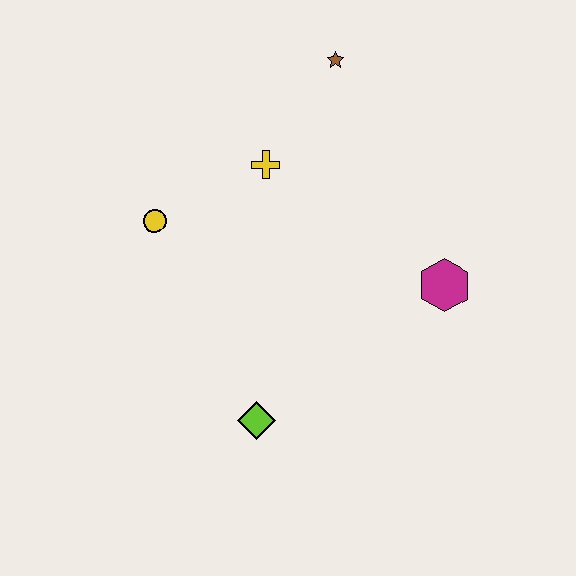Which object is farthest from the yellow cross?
The lime diamond is farthest from the yellow cross.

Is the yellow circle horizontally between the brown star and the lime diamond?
No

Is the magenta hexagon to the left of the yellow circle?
No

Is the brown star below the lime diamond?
No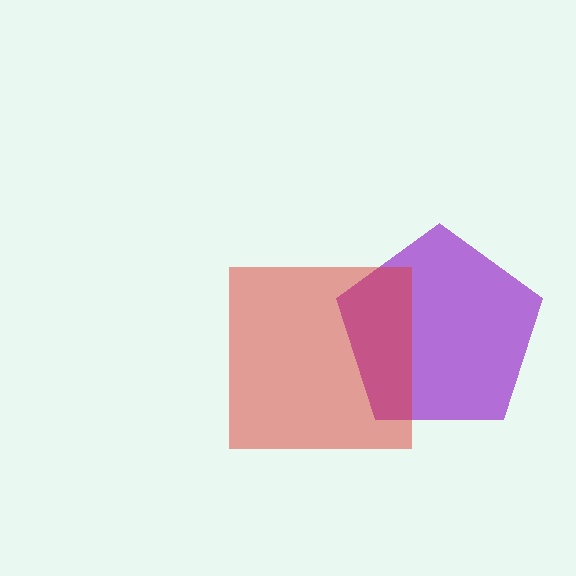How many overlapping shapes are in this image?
There are 2 overlapping shapes in the image.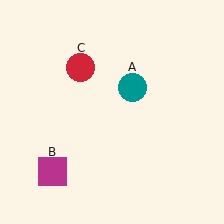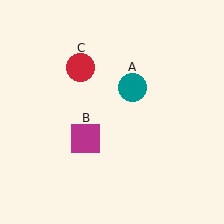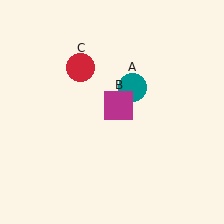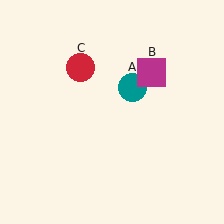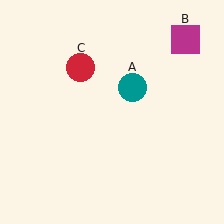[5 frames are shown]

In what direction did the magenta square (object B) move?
The magenta square (object B) moved up and to the right.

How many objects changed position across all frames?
1 object changed position: magenta square (object B).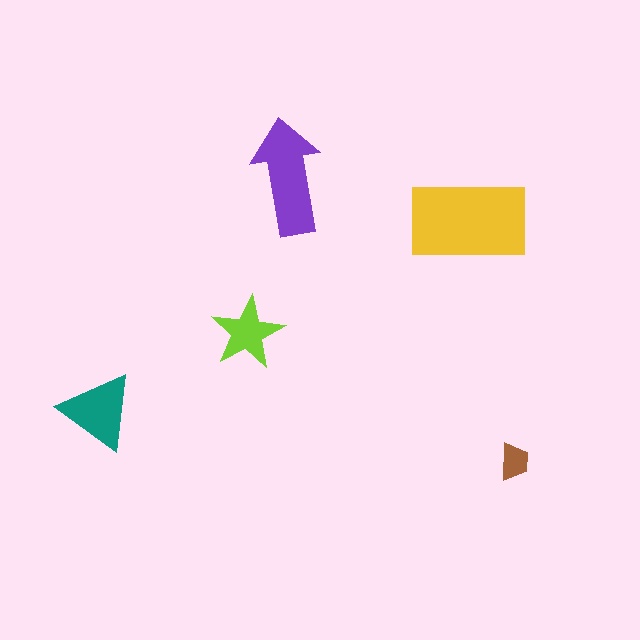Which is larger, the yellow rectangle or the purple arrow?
The yellow rectangle.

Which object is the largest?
The yellow rectangle.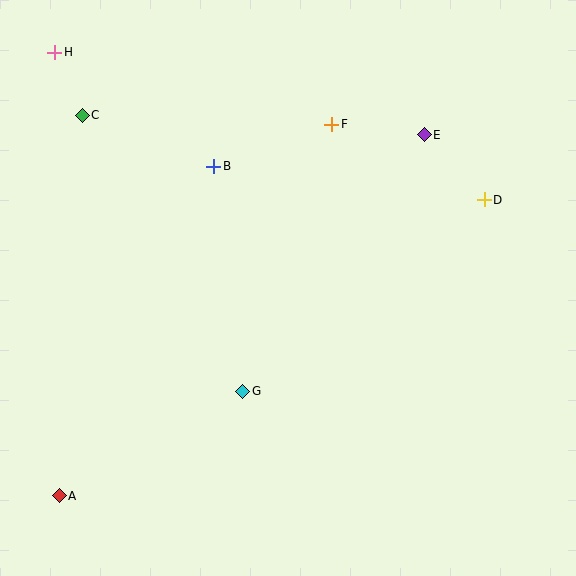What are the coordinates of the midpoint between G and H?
The midpoint between G and H is at (149, 222).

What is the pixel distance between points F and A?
The distance between F and A is 461 pixels.